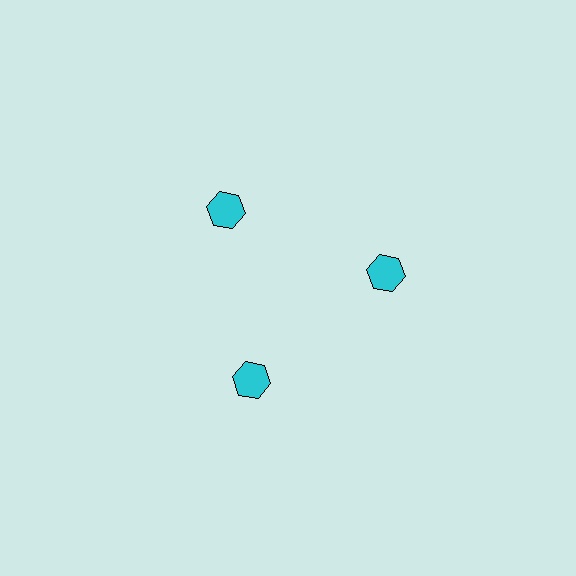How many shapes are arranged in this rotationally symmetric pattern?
There are 3 shapes, arranged in 3 groups of 1.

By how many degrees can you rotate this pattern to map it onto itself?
The pattern maps onto itself every 120 degrees of rotation.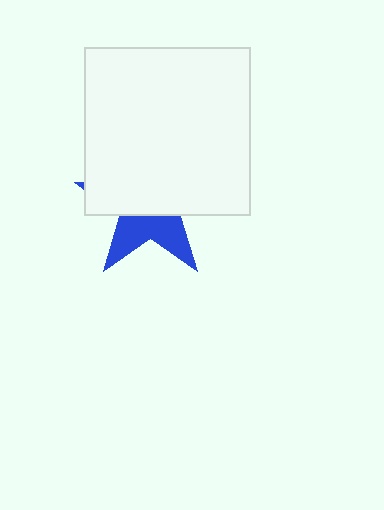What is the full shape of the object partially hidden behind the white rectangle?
The partially hidden object is a blue star.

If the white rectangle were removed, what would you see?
You would see the complete blue star.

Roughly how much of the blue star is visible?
A small part of it is visible (roughly 38%).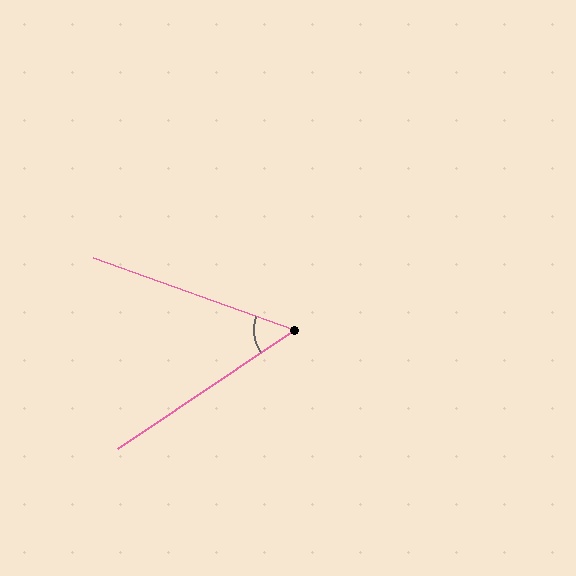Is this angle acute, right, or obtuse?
It is acute.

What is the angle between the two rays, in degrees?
Approximately 54 degrees.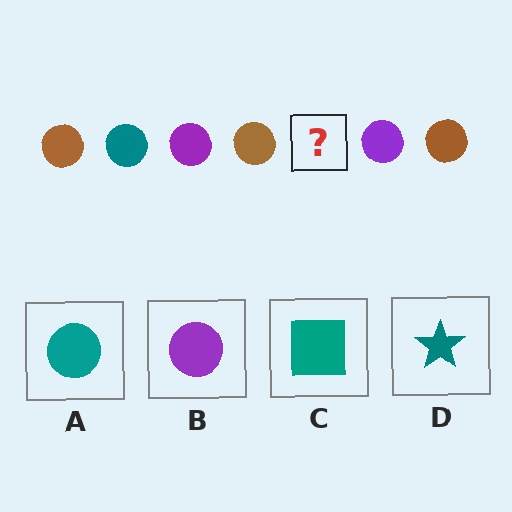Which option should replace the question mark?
Option A.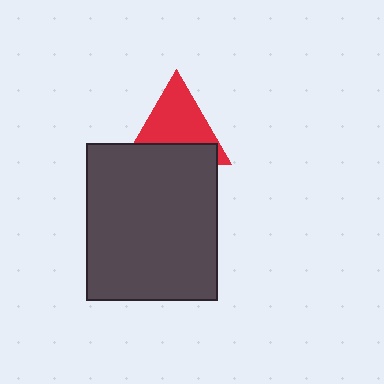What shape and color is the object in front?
The object in front is a dark gray rectangle.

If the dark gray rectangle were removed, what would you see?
You would see the complete red triangle.